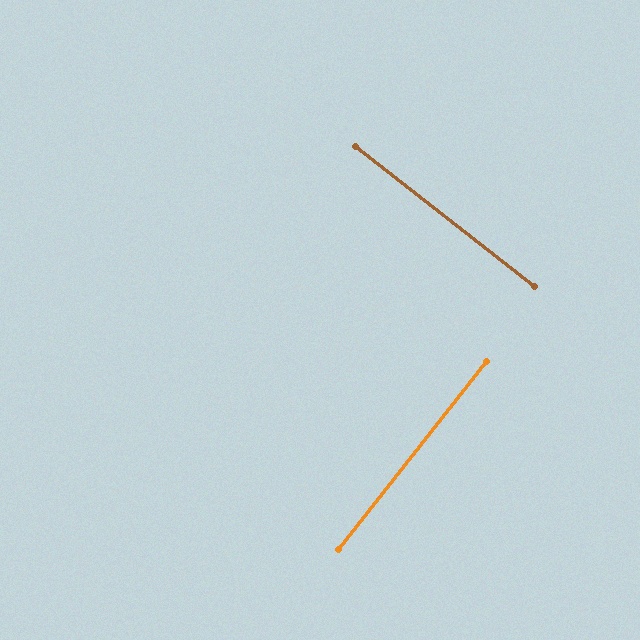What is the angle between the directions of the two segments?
Approximately 90 degrees.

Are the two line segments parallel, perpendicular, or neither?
Perpendicular — they meet at approximately 90°.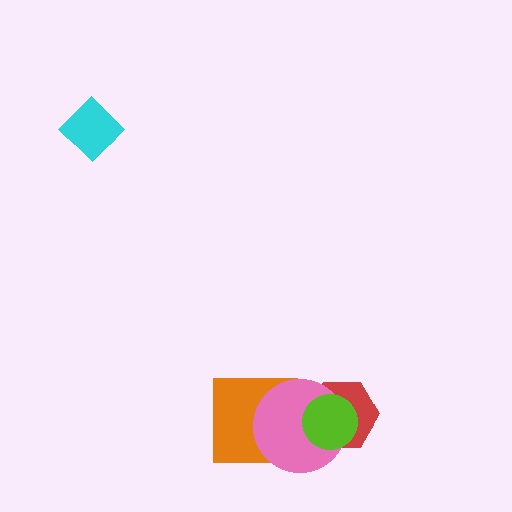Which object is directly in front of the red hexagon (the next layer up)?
The pink circle is directly in front of the red hexagon.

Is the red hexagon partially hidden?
Yes, it is partially covered by another shape.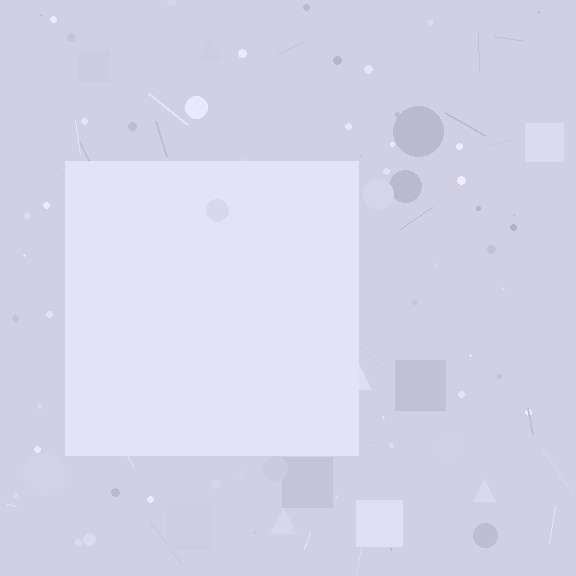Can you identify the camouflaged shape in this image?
The camouflaged shape is a square.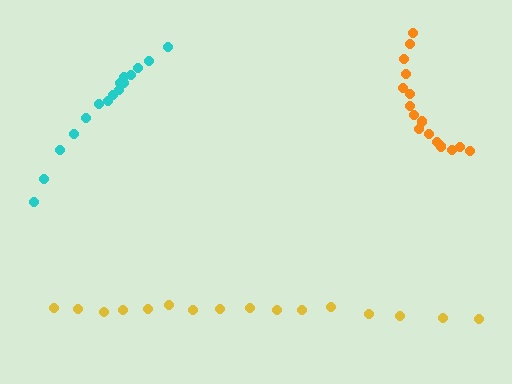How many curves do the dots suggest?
There are 3 distinct paths.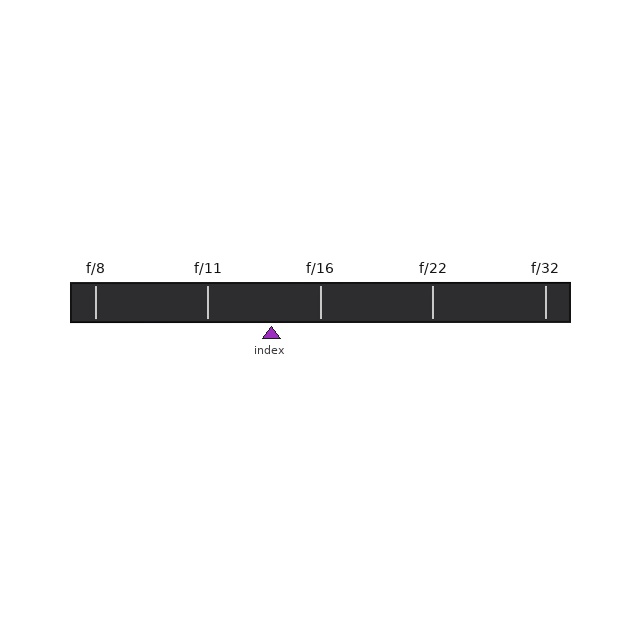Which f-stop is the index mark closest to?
The index mark is closest to f/16.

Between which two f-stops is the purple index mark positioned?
The index mark is between f/11 and f/16.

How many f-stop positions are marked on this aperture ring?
There are 5 f-stop positions marked.